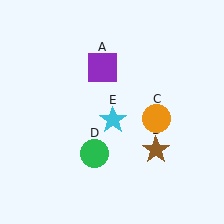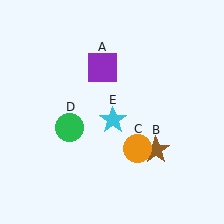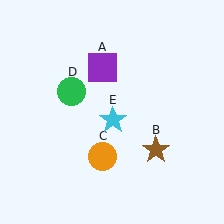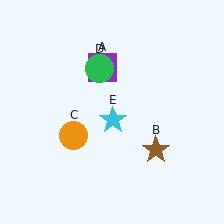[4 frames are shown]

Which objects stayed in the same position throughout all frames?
Purple square (object A) and brown star (object B) and cyan star (object E) remained stationary.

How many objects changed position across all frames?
2 objects changed position: orange circle (object C), green circle (object D).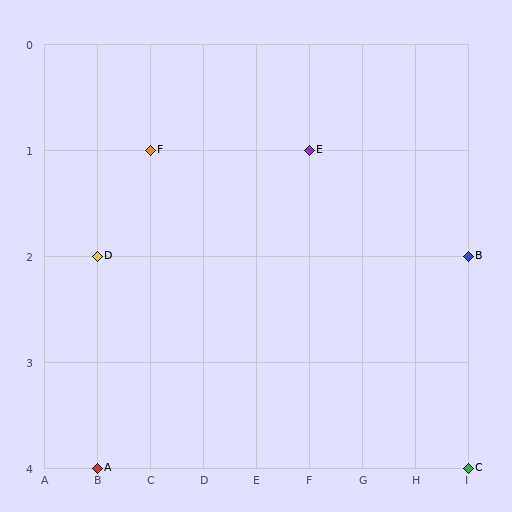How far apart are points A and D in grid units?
Points A and D are 2 rows apart.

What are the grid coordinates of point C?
Point C is at grid coordinates (I, 4).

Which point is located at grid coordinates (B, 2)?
Point D is at (B, 2).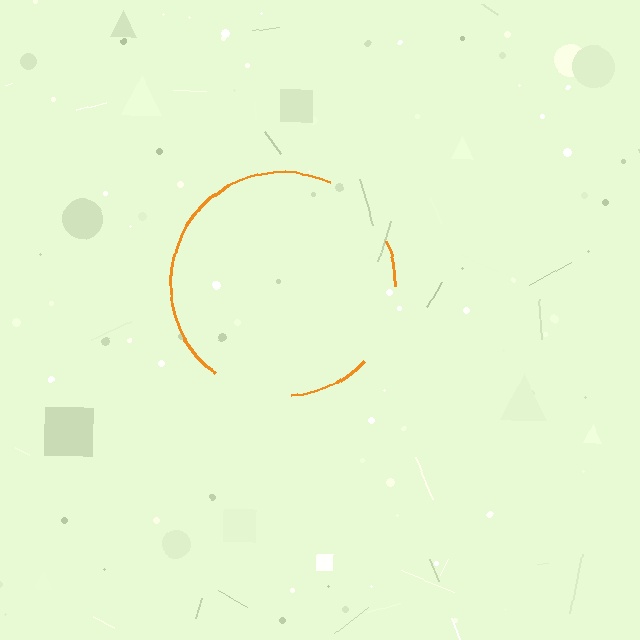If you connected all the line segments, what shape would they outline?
They would outline a circle.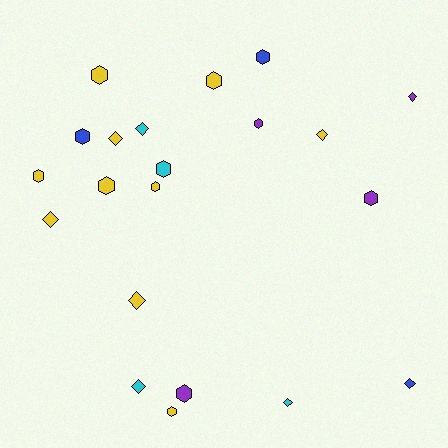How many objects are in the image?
There are 21 objects.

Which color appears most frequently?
Yellow, with 10 objects.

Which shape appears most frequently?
Hexagon, with 12 objects.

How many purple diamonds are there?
There is 1 purple diamond.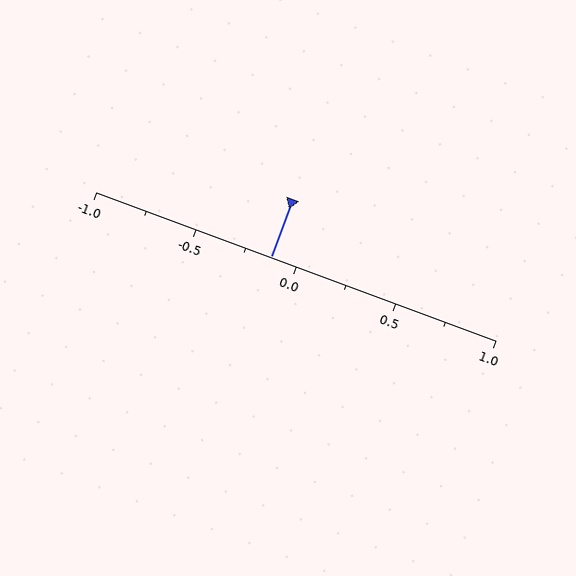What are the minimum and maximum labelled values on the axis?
The axis runs from -1.0 to 1.0.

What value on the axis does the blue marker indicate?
The marker indicates approximately -0.12.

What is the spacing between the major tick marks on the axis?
The major ticks are spaced 0.5 apart.